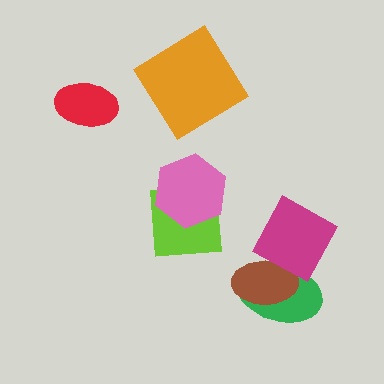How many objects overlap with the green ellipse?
2 objects overlap with the green ellipse.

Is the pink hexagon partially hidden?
No, no other shape covers it.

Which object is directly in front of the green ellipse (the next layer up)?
The brown ellipse is directly in front of the green ellipse.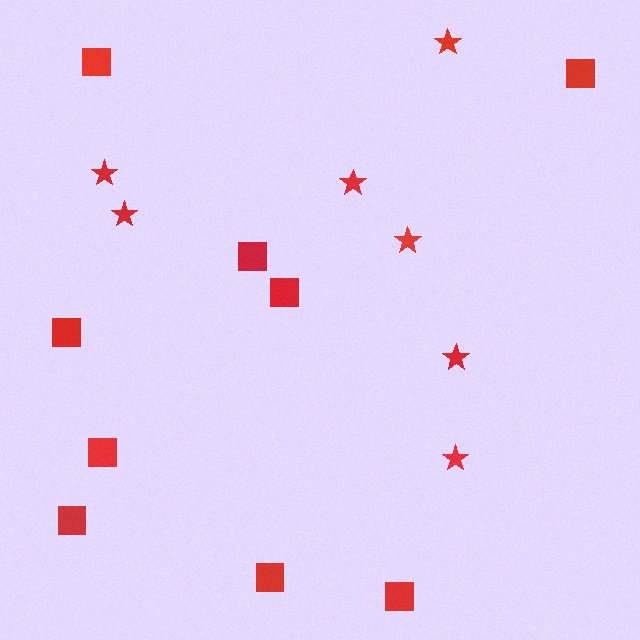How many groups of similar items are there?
There are 2 groups: one group of squares (9) and one group of stars (7).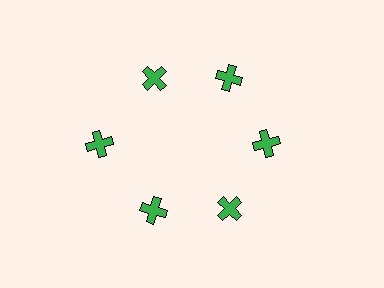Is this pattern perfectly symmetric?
No. The 6 green crosses are arranged in a ring, but one element near the 9 o'clock position is pushed outward from the center, breaking the 6-fold rotational symmetry.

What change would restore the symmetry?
The symmetry would be restored by moving it inward, back onto the ring so that all 6 crosses sit at equal angles and equal distance from the center.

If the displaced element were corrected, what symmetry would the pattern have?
It would have 6-fold rotational symmetry — the pattern would map onto itself every 60 degrees.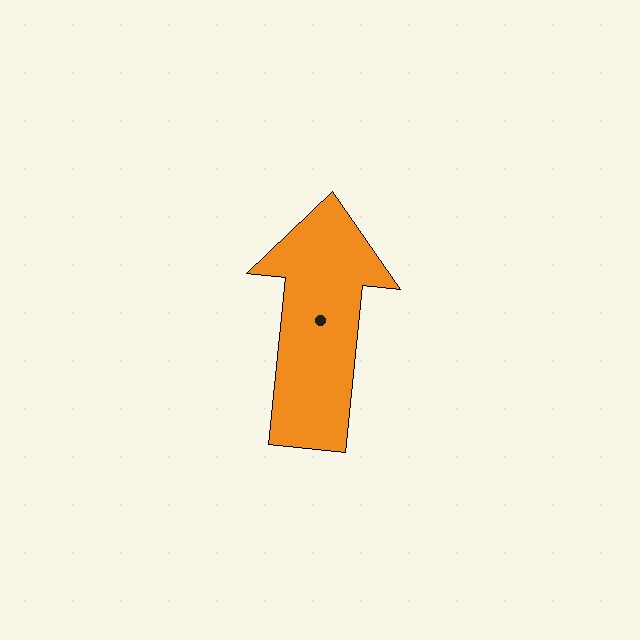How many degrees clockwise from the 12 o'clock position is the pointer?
Approximately 6 degrees.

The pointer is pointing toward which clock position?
Roughly 12 o'clock.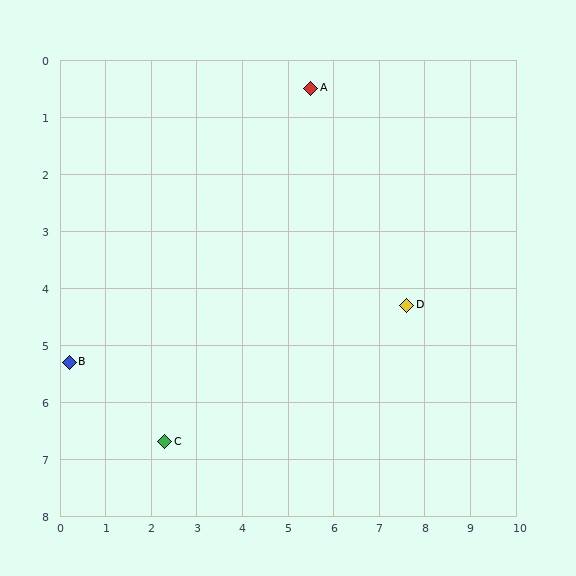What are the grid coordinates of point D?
Point D is at approximately (7.6, 4.3).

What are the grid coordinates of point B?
Point B is at approximately (0.2, 5.3).